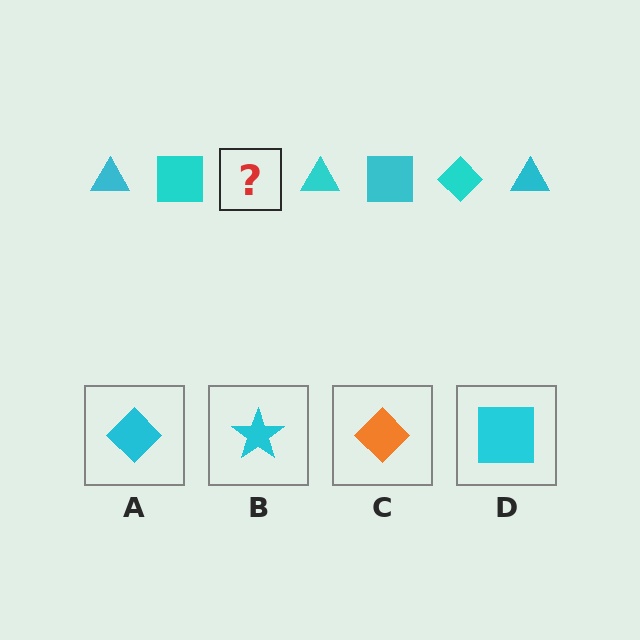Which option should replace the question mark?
Option A.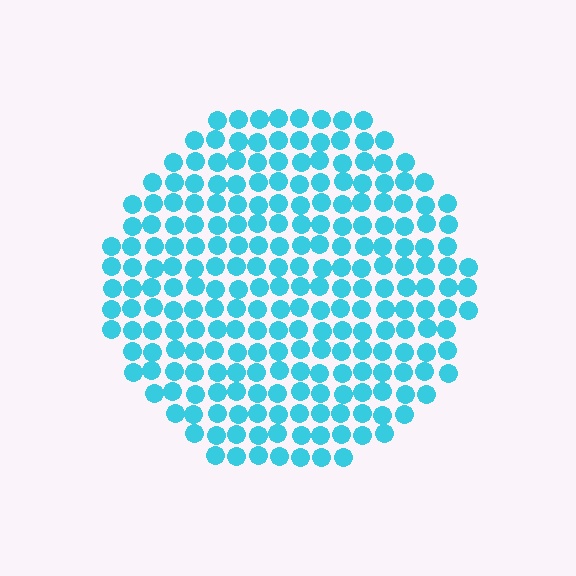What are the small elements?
The small elements are circles.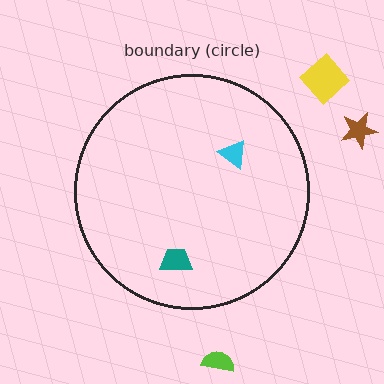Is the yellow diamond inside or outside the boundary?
Outside.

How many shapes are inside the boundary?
2 inside, 3 outside.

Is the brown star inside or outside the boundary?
Outside.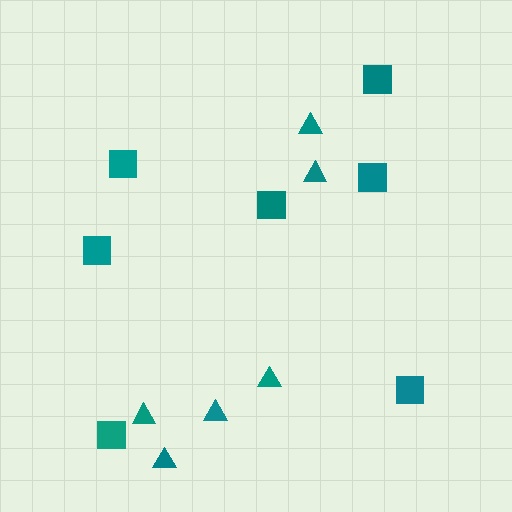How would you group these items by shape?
There are 2 groups: one group of triangles (6) and one group of squares (7).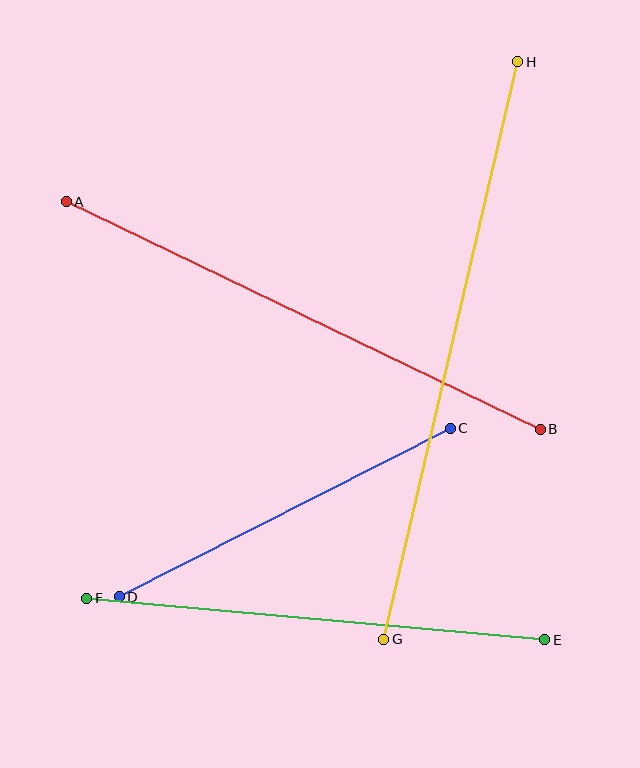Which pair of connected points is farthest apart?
Points G and H are farthest apart.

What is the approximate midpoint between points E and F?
The midpoint is at approximately (316, 619) pixels.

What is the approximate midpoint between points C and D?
The midpoint is at approximately (285, 513) pixels.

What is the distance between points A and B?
The distance is approximately 526 pixels.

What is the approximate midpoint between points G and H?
The midpoint is at approximately (451, 351) pixels.